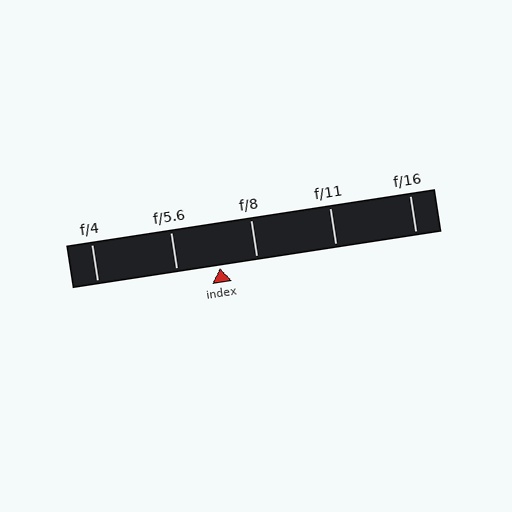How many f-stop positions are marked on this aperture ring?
There are 5 f-stop positions marked.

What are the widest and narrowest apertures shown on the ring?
The widest aperture shown is f/4 and the narrowest is f/16.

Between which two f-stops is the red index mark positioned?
The index mark is between f/5.6 and f/8.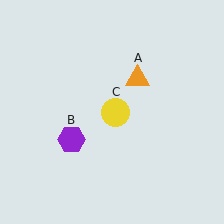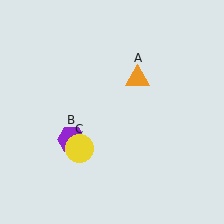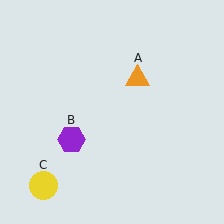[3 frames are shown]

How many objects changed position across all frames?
1 object changed position: yellow circle (object C).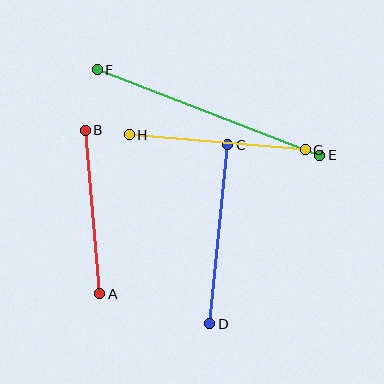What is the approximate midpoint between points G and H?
The midpoint is at approximately (217, 142) pixels.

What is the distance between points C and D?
The distance is approximately 180 pixels.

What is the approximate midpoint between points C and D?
The midpoint is at approximately (219, 234) pixels.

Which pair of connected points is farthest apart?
Points E and F are farthest apart.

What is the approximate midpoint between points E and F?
The midpoint is at approximately (208, 113) pixels.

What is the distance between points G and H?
The distance is approximately 177 pixels.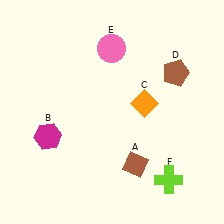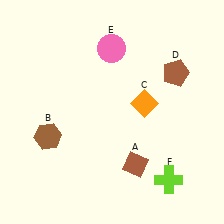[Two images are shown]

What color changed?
The hexagon (B) changed from magenta in Image 1 to brown in Image 2.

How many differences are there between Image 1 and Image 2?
There is 1 difference between the two images.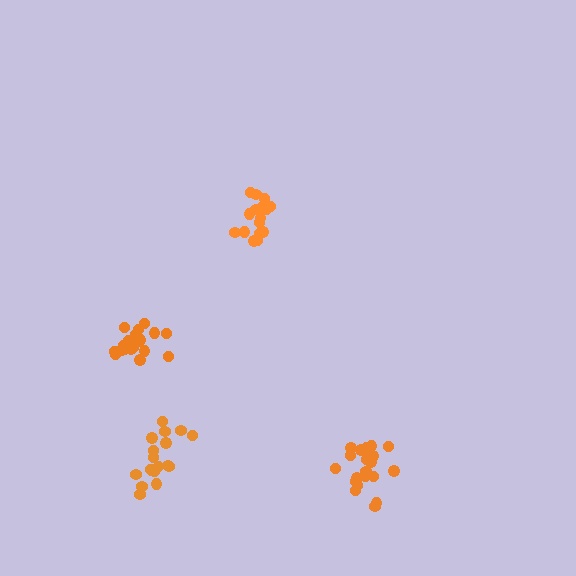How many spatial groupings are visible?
There are 4 spatial groupings.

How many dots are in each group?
Group 1: 18 dots, Group 2: 20 dots, Group 3: 21 dots, Group 4: 18 dots (77 total).